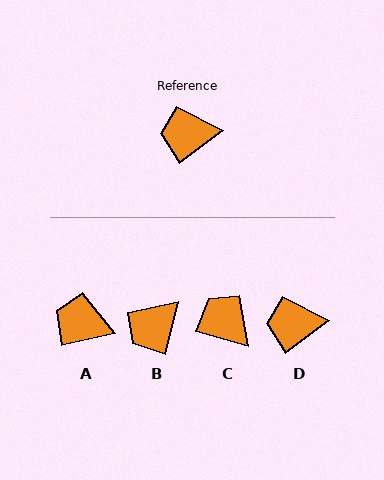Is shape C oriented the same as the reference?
No, it is off by about 54 degrees.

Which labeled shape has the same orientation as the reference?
D.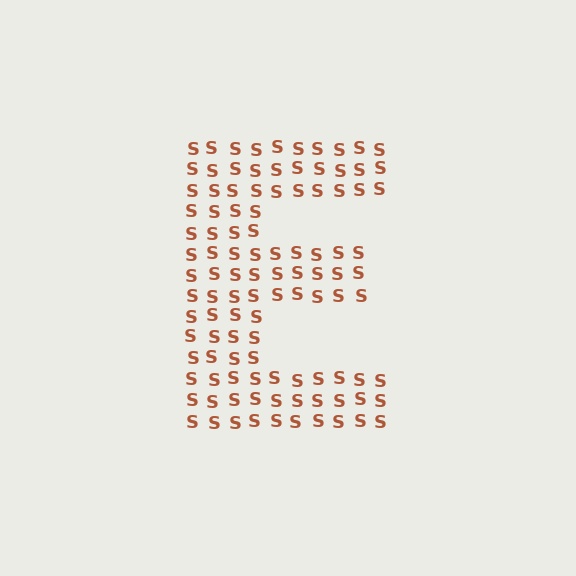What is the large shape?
The large shape is the letter E.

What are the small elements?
The small elements are letter S's.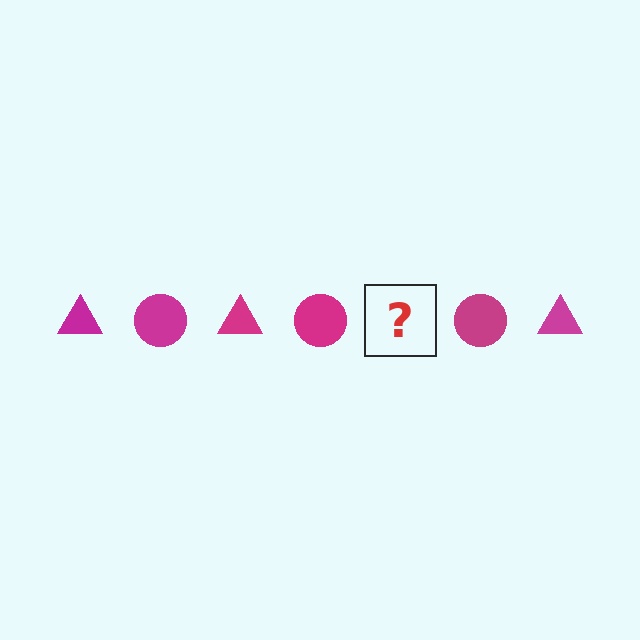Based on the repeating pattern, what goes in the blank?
The blank should be a magenta triangle.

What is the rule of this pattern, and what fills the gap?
The rule is that the pattern cycles through triangle, circle shapes in magenta. The gap should be filled with a magenta triangle.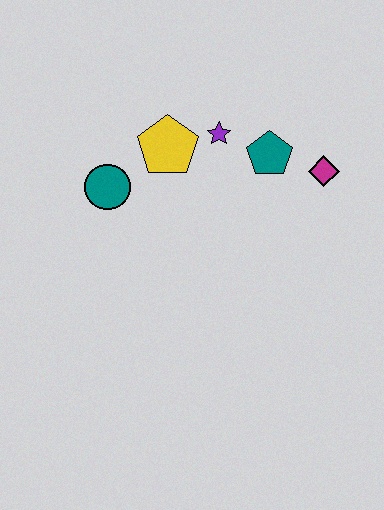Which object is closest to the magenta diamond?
The teal pentagon is closest to the magenta diamond.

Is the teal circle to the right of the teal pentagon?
No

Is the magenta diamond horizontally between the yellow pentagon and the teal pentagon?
No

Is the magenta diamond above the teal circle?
Yes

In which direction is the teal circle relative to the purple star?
The teal circle is to the left of the purple star.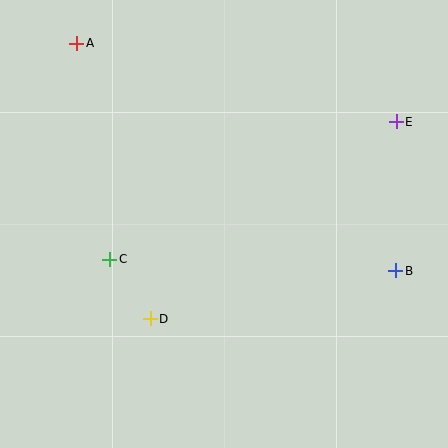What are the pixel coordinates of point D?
Point D is at (150, 319).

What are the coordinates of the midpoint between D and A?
The midpoint between D and A is at (113, 181).